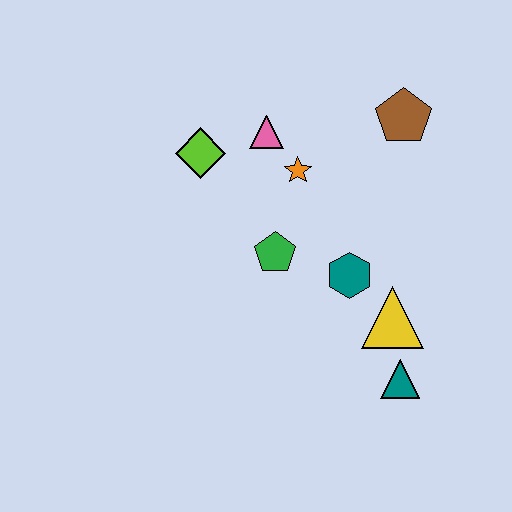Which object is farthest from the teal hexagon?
The lime diamond is farthest from the teal hexagon.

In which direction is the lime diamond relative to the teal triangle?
The lime diamond is above the teal triangle.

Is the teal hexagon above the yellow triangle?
Yes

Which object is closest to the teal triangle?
The yellow triangle is closest to the teal triangle.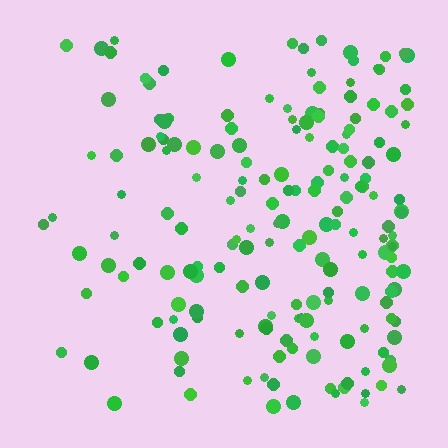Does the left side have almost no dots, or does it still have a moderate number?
Still a moderate number, just noticeably fewer than the right.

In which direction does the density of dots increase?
From left to right, with the right side densest.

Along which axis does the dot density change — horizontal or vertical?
Horizontal.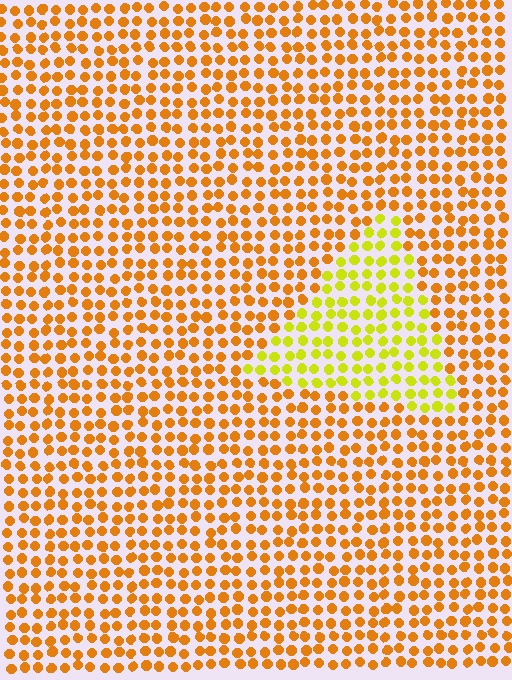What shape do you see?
I see a triangle.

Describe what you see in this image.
The image is filled with small orange elements in a uniform arrangement. A triangle-shaped region is visible where the elements are tinted to a slightly different hue, forming a subtle color boundary.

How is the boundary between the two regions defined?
The boundary is defined purely by a slight shift in hue (about 36 degrees). Spacing, size, and orientation are identical on both sides.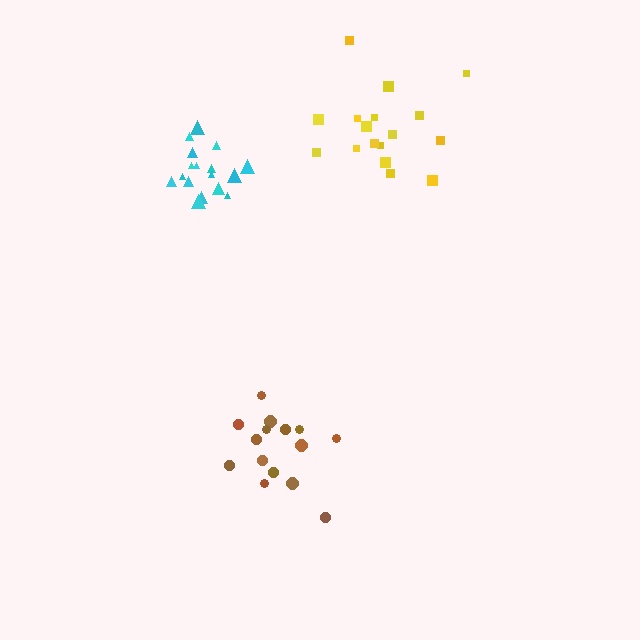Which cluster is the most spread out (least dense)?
Yellow.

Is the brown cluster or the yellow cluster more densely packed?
Brown.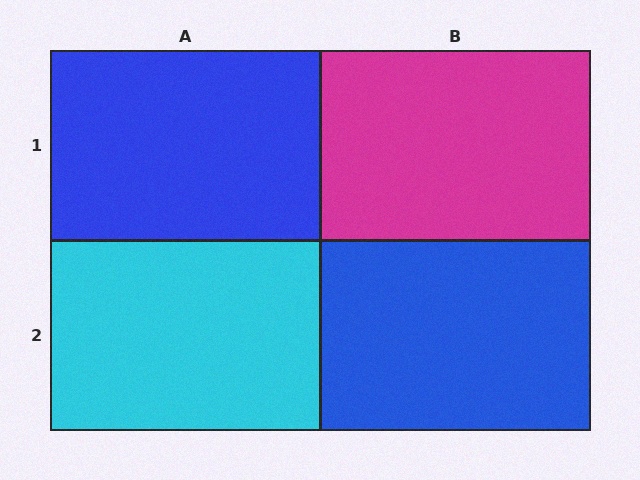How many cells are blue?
2 cells are blue.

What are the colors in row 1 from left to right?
Blue, magenta.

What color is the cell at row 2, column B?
Blue.